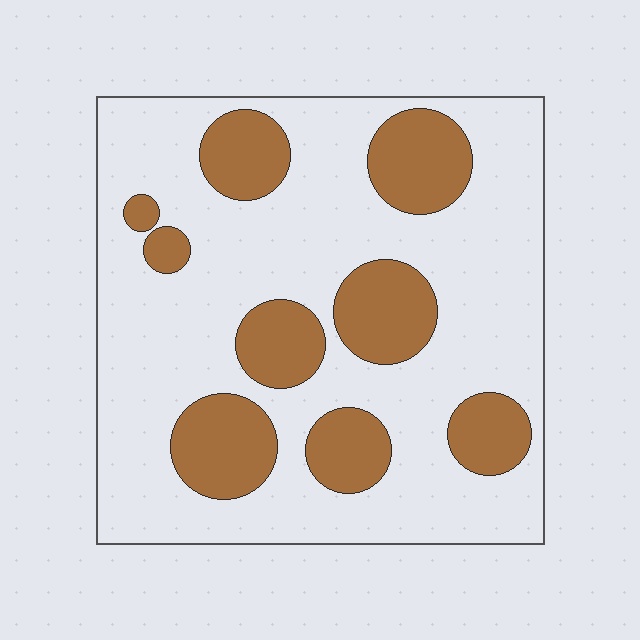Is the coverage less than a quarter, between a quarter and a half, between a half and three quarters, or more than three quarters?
Between a quarter and a half.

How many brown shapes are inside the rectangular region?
9.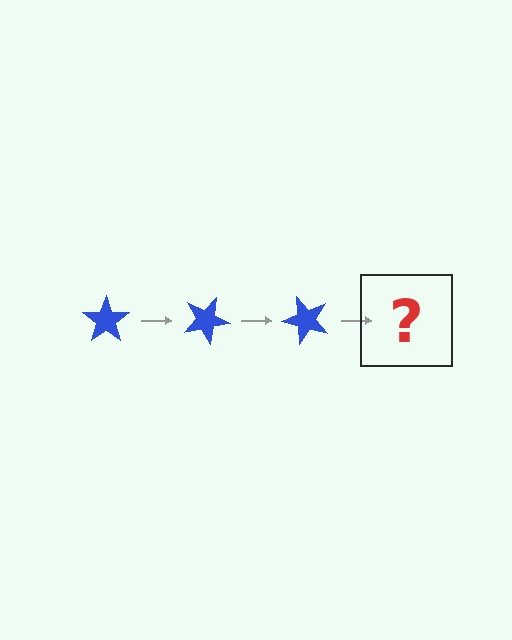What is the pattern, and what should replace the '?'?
The pattern is that the star rotates 25 degrees each step. The '?' should be a blue star rotated 75 degrees.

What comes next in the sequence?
The next element should be a blue star rotated 75 degrees.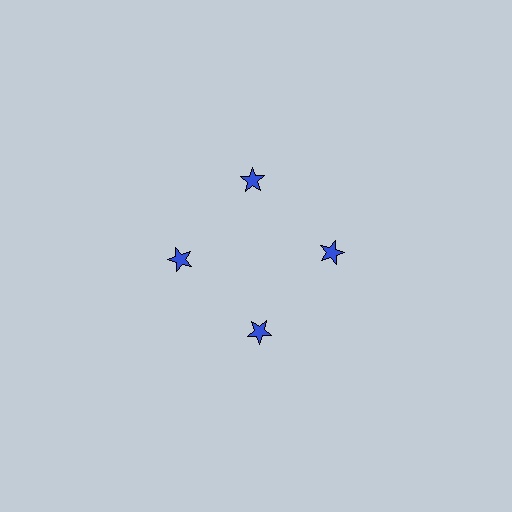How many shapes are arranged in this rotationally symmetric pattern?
There are 4 shapes, arranged in 4 groups of 1.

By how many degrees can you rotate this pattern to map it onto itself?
The pattern maps onto itself every 90 degrees of rotation.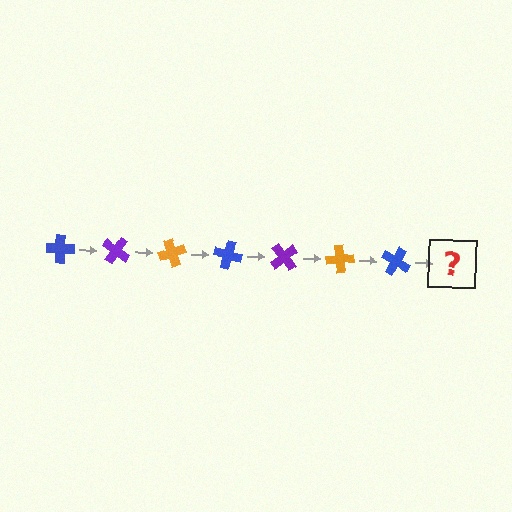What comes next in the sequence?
The next element should be a purple cross, rotated 245 degrees from the start.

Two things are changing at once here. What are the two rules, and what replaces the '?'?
The two rules are that it rotates 35 degrees each step and the color cycles through blue, purple, and orange. The '?' should be a purple cross, rotated 245 degrees from the start.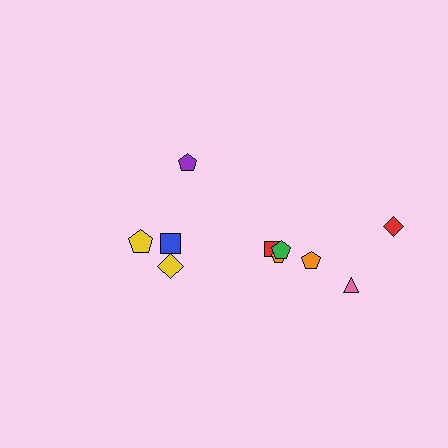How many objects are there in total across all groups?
There are 10 objects.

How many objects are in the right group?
There are 6 objects.